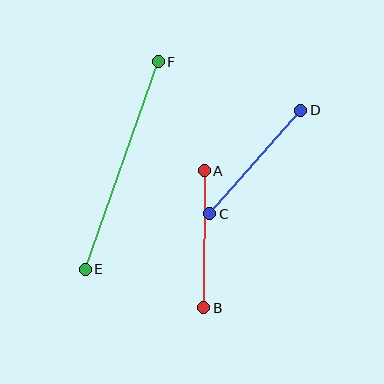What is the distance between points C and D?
The distance is approximately 138 pixels.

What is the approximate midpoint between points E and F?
The midpoint is at approximately (122, 166) pixels.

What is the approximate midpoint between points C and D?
The midpoint is at approximately (255, 162) pixels.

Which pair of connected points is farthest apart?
Points E and F are farthest apart.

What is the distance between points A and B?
The distance is approximately 137 pixels.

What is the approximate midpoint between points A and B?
The midpoint is at approximately (204, 239) pixels.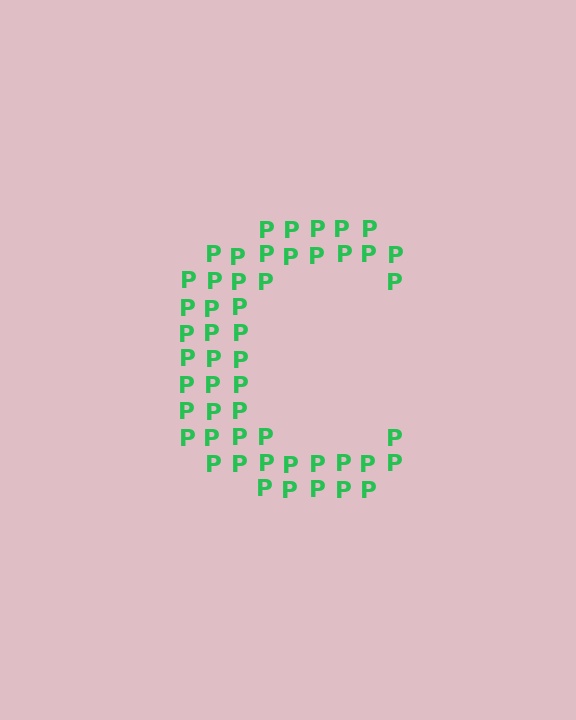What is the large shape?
The large shape is the letter C.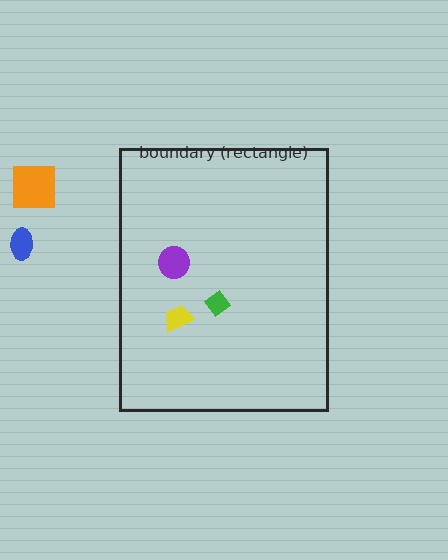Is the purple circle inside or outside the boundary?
Inside.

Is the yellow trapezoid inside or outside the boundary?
Inside.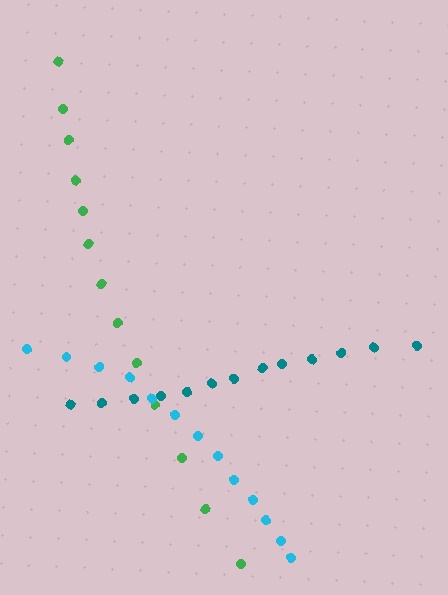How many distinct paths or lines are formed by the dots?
There are 3 distinct paths.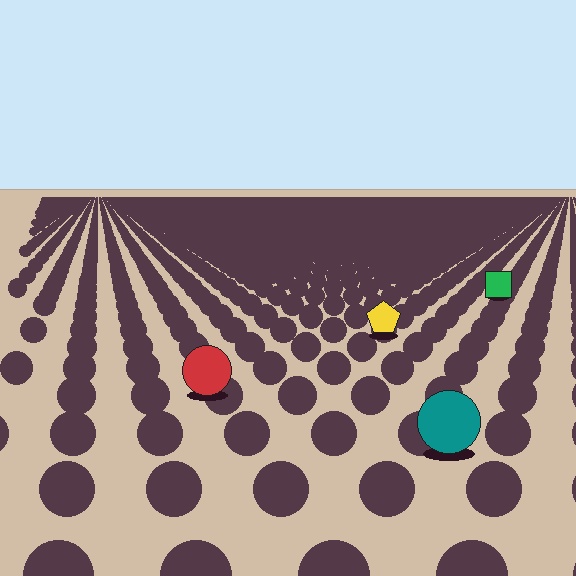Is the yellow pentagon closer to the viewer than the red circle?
No. The red circle is closer — you can tell from the texture gradient: the ground texture is coarser near it.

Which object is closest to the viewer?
The teal circle is closest. The texture marks near it are larger and more spread out.